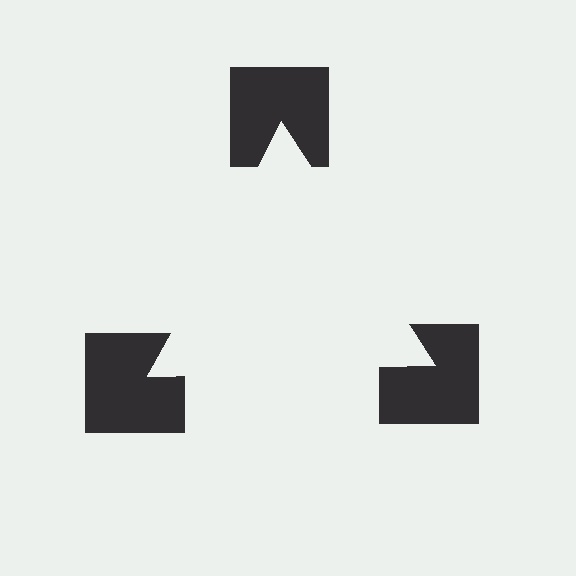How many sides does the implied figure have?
3 sides.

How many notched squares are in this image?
There are 3 — one at each vertex of the illusory triangle.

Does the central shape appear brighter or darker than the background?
It typically appears slightly brighter than the background, even though no actual brightness change is drawn.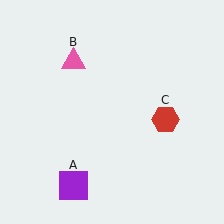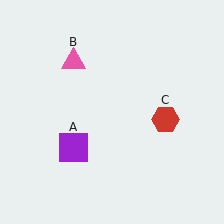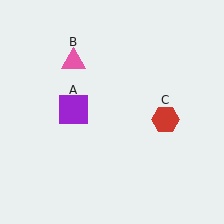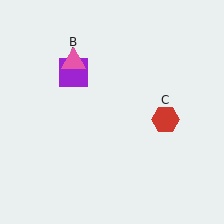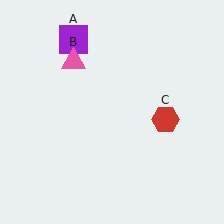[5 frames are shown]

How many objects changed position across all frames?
1 object changed position: purple square (object A).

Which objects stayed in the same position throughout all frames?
Pink triangle (object B) and red hexagon (object C) remained stationary.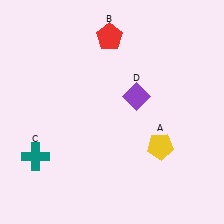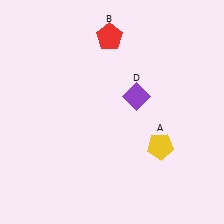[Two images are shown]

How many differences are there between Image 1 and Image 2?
There is 1 difference between the two images.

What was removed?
The teal cross (C) was removed in Image 2.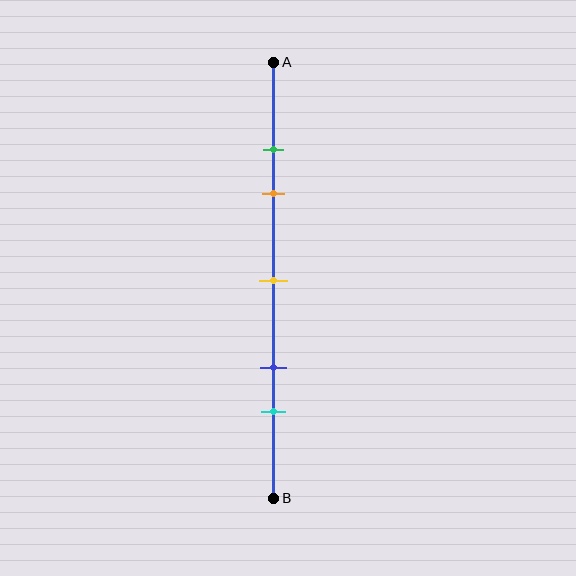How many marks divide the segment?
There are 5 marks dividing the segment.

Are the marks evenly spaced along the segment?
No, the marks are not evenly spaced.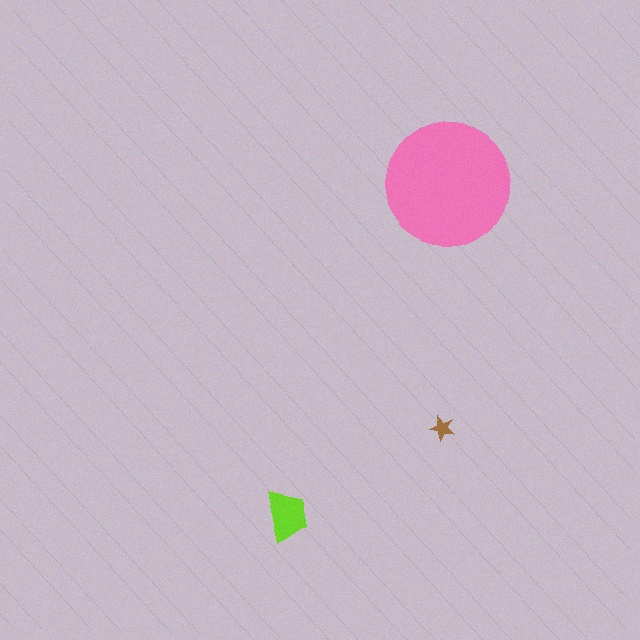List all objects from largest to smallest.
The pink circle, the lime trapezoid, the brown star.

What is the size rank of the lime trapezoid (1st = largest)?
2nd.